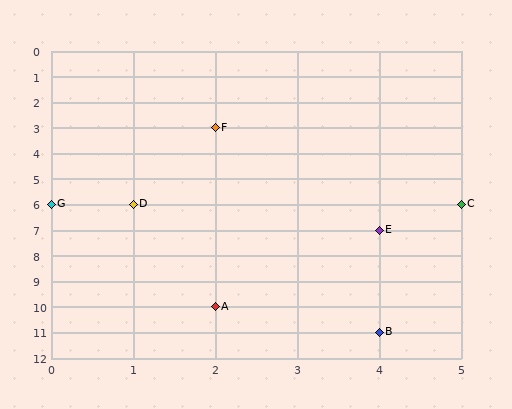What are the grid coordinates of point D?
Point D is at grid coordinates (1, 6).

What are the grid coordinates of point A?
Point A is at grid coordinates (2, 10).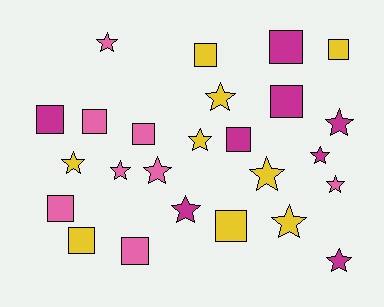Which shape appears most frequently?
Star, with 13 objects.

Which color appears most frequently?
Yellow, with 9 objects.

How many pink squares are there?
There are 4 pink squares.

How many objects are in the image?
There are 25 objects.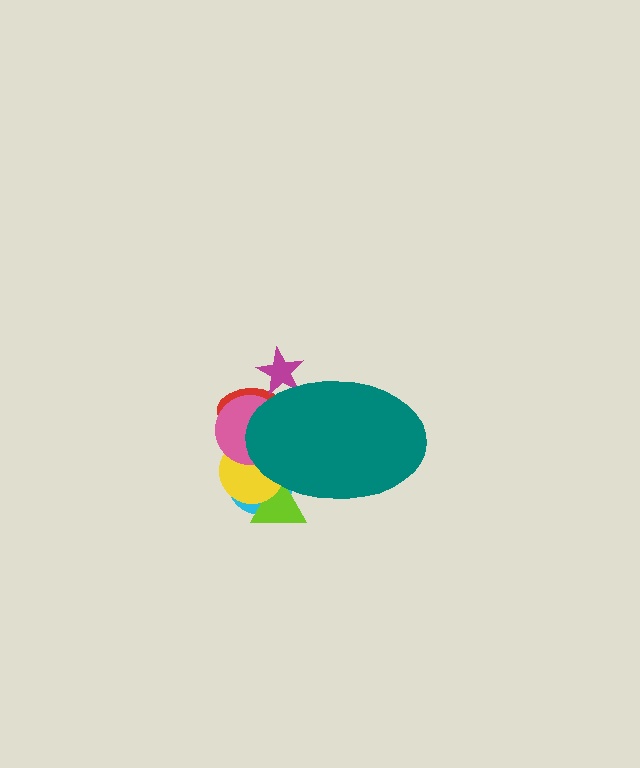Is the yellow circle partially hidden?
Yes, the yellow circle is partially hidden behind the teal ellipse.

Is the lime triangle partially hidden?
Yes, the lime triangle is partially hidden behind the teal ellipse.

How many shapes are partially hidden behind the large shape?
6 shapes are partially hidden.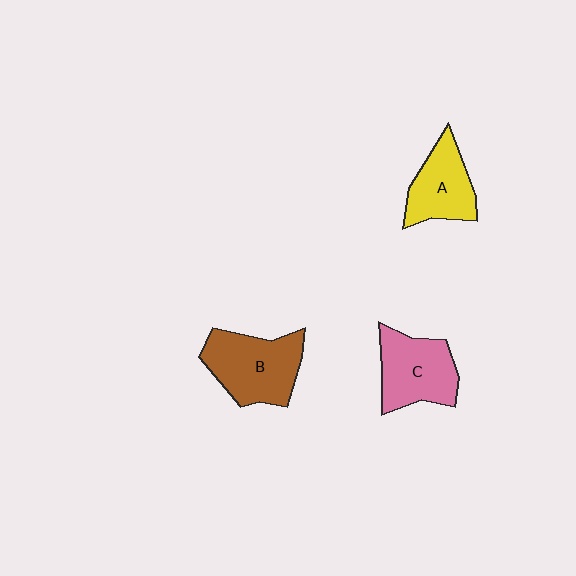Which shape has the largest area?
Shape B (brown).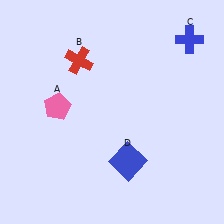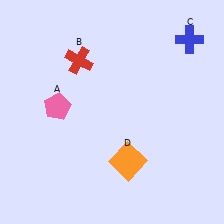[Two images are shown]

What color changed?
The square (D) changed from blue in Image 1 to orange in Image 2.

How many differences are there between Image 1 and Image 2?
There is 1 difference between the two images.